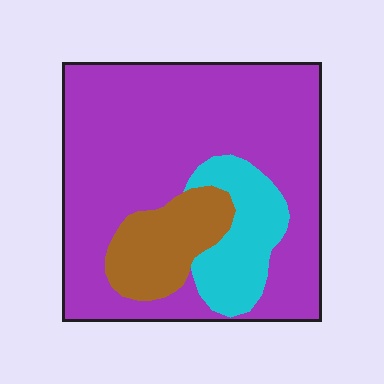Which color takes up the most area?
Purple, at roughly 70%.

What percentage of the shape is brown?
Brown takes up about one eighth (1/8) of the shape.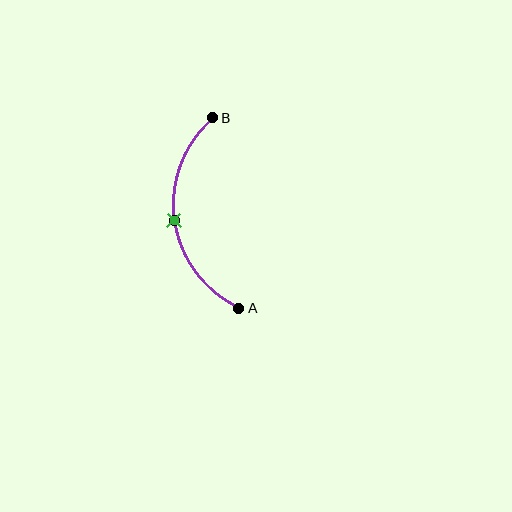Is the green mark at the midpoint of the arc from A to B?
Yes. The green mark lies on the arc at equal arc-length from both A and B — it is the arc midpoint.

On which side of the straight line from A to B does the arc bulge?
The arc bulges to the left of the straight line connecting A and B.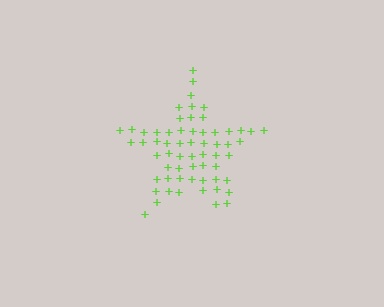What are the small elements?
The small elements are plus signs.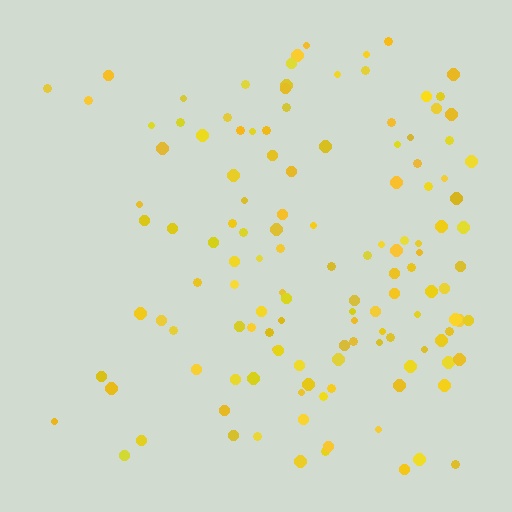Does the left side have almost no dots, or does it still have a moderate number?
Still a moderate number, just noticeably fewer than the right.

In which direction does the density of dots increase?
From left to right, with the right side densest.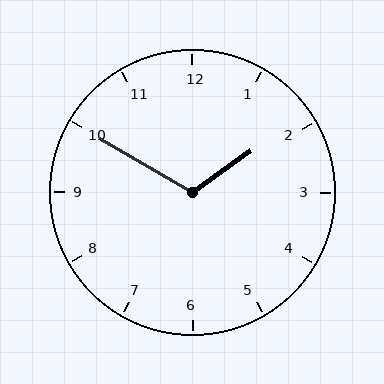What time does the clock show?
1:50.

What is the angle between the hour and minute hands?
Approximately 115 degrees.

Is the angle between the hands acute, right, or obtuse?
It is obtuse.